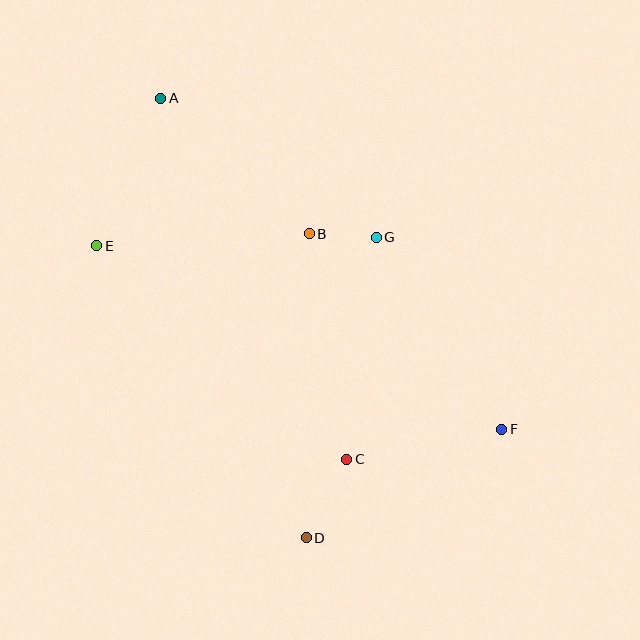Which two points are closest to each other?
Points B and G are closest to each other.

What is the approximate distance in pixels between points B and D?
The distance between B and D is approximately 304 pixels.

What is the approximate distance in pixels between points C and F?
The distance between C and F is approximately 158 pixels.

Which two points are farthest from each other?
Points A and F are farthest from each other.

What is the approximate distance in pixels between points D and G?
The distance between D and G is approximately 308 pixels.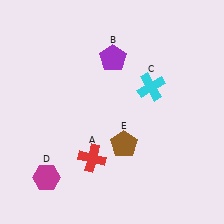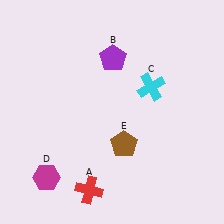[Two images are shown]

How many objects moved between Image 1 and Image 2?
1 object moved between the two images.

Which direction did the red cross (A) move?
The red cross (A) moved down.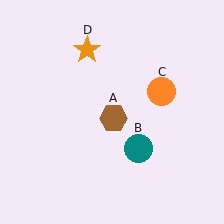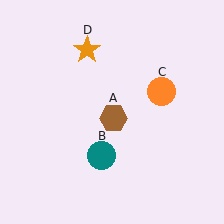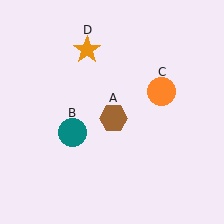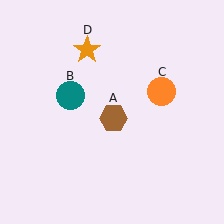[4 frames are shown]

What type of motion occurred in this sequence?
The teal circle (object B) rotated clockwise around the center of the scene.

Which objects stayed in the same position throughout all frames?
Brown hexagon (object A) and orange circle (object C) and orange star (object D) remained stationary.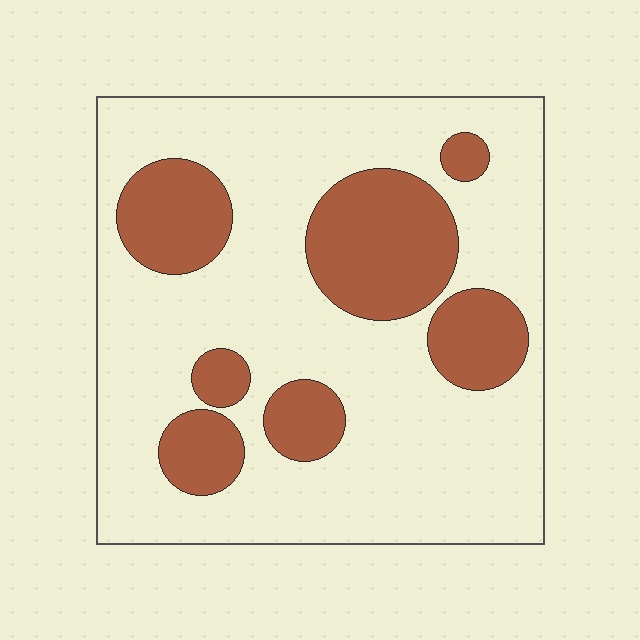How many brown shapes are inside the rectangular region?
7.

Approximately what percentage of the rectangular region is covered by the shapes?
Approximately 25%.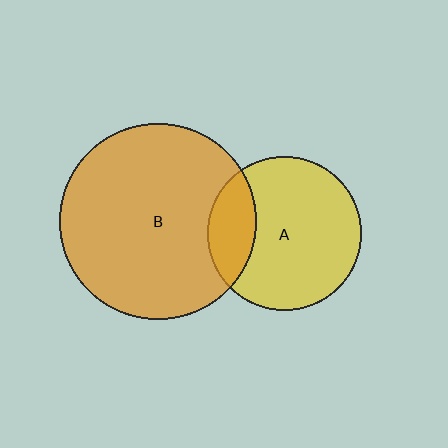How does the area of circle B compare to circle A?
Approximately 1.6 times.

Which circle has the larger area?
Circle B (orange).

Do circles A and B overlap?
Yes.